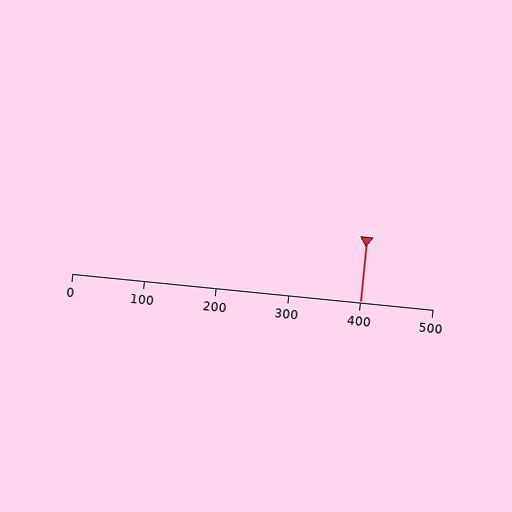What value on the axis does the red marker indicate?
The marker indicates approximately 400.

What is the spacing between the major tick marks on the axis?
The major ticks are spaced 100 apart.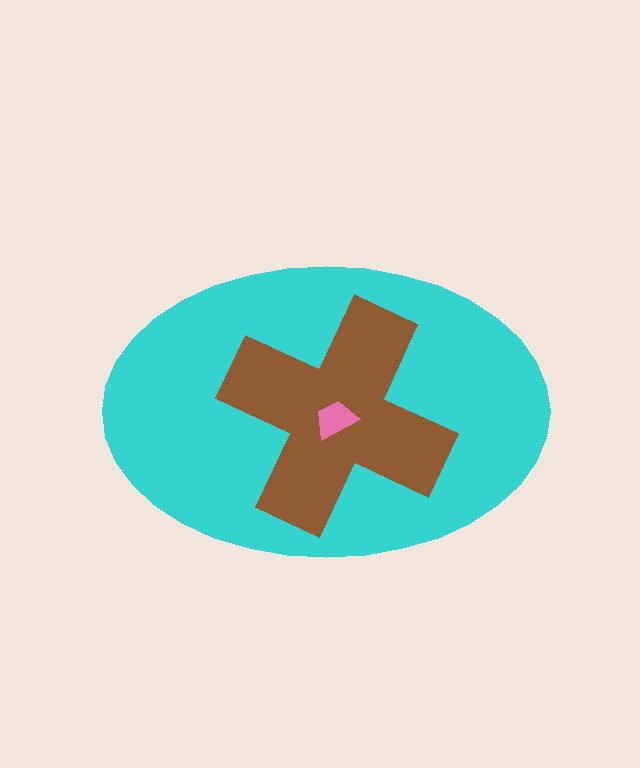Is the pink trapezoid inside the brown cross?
Yes.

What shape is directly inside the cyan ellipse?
The brown cross.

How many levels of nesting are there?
3.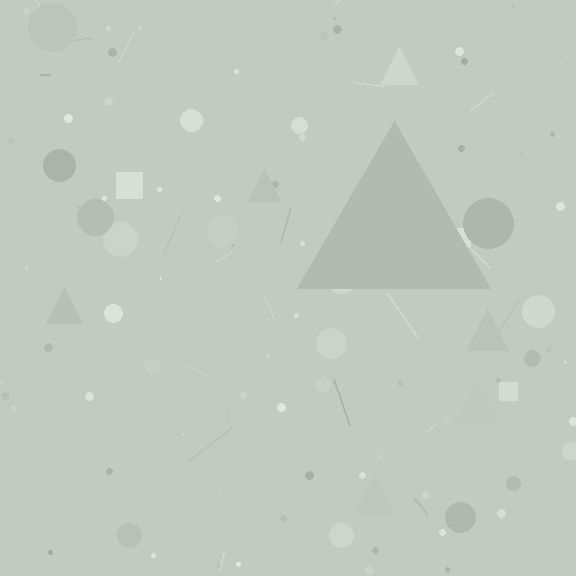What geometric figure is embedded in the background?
A triangle is embedded in the background.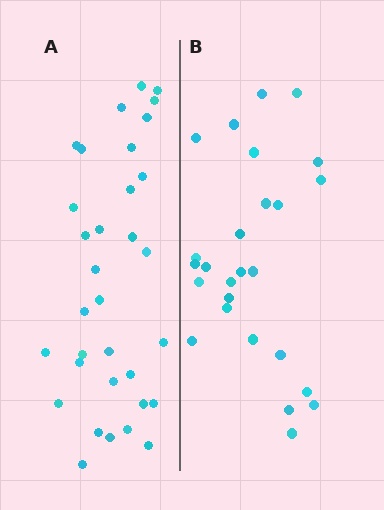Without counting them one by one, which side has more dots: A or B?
Region A (the left region) has more dots.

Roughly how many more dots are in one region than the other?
Region A has roughly 8 or so more dots than region B.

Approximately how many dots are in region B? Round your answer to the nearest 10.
About 30 dots. (The exact count is 26, which rounds to 30.)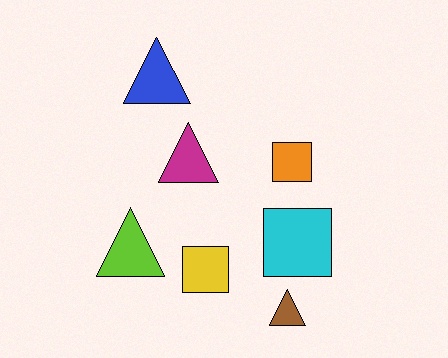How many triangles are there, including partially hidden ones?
There are 4 triangles.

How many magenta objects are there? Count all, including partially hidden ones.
There is 1 magenta object.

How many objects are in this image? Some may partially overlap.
There are 7 objects.